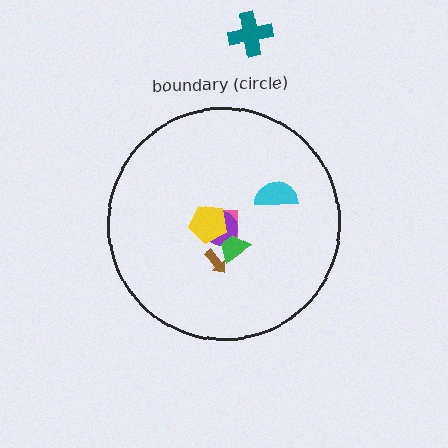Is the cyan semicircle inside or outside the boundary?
Inside.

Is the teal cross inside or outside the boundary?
Outside.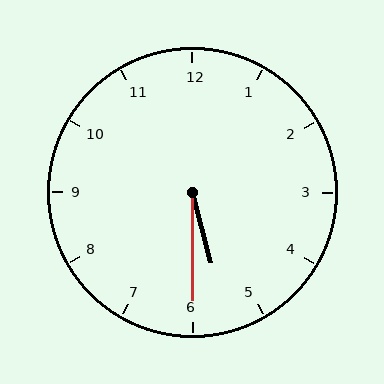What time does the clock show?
5:30.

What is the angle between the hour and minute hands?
Approximately 15 degrees.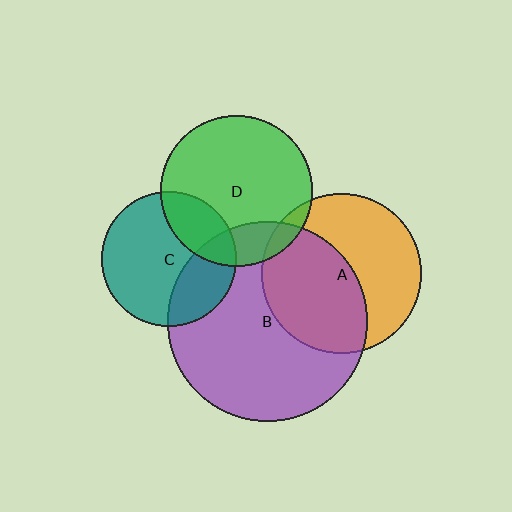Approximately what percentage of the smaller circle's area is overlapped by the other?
Approximately 50%.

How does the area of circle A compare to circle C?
Approximately 1.4 times.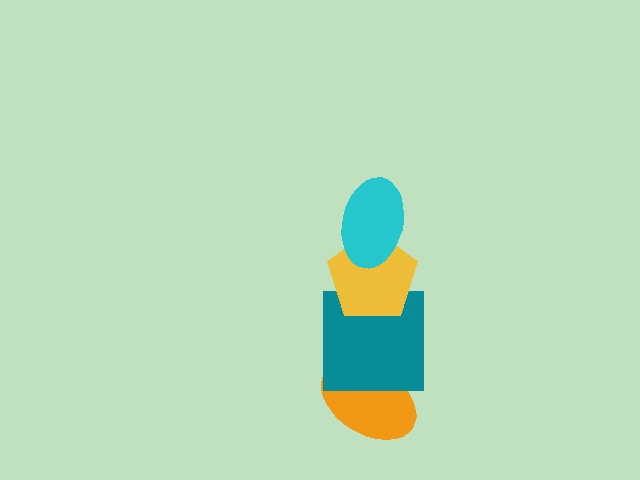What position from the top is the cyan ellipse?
The cyan ellipse is 1st from the top.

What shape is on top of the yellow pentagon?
The cyan ellipse is on top of the yellow pentagon.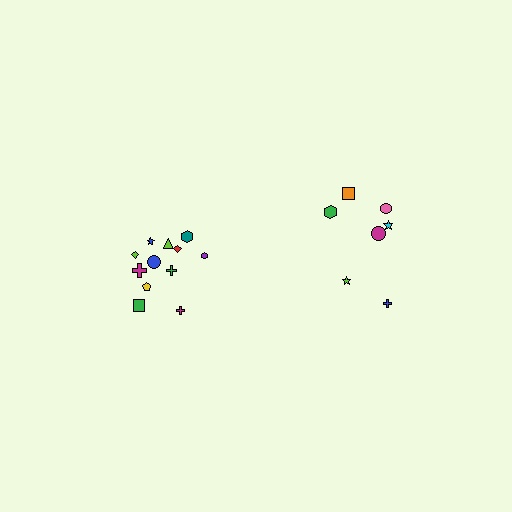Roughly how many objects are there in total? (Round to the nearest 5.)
Roughly 20 objects in total.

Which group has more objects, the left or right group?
The left group.